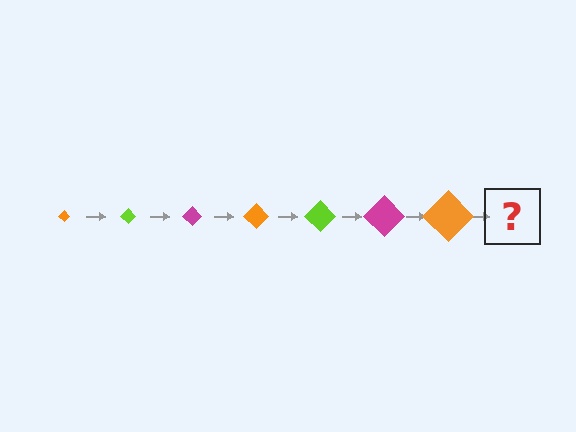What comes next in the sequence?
The next element should be a lime diamond, larger than the previous one.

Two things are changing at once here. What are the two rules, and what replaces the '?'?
The two rules are that the diamond grows larger each step and the color cycles through orange, lime, and magenta. The '?' should be a lime diamond, larger than the previous one.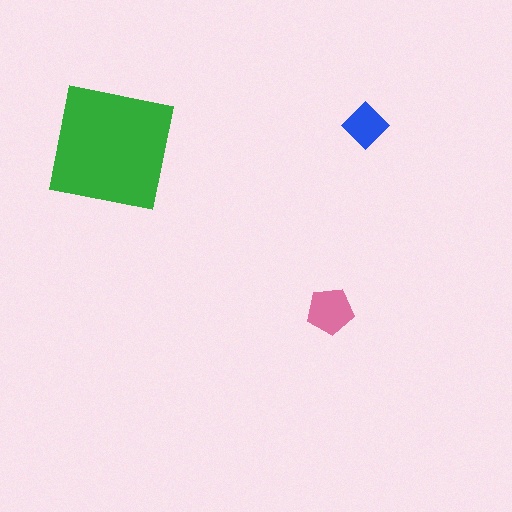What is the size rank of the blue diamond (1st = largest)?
3rd.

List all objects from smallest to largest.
The blue diamond, the pink pentagon, the green square.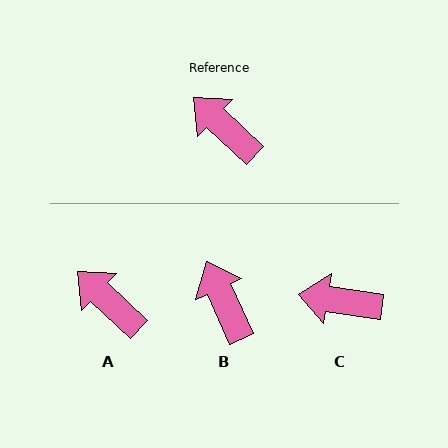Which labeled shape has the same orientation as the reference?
A.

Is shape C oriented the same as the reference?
No, it is off by about 35 degrees.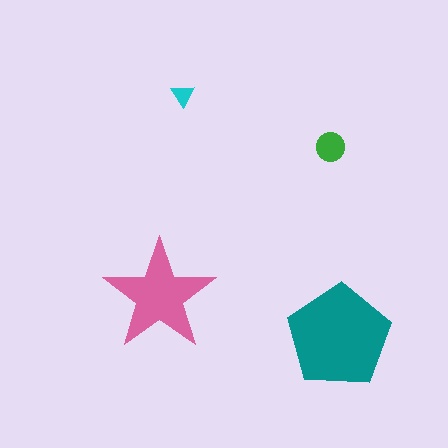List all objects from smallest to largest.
The cyan triangle, the green circle, the pink star, the teal pentagon.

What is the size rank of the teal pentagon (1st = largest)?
1st.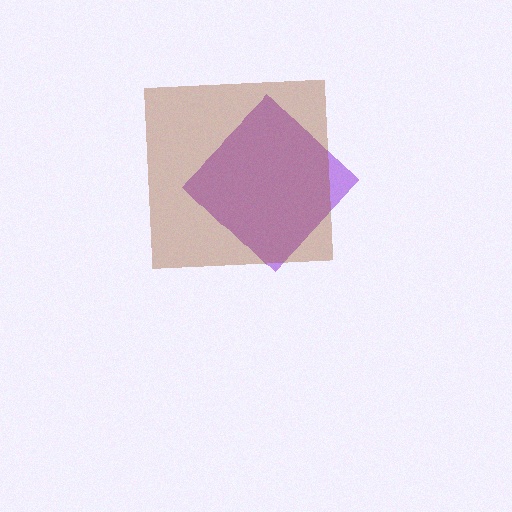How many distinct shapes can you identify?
There are 2 distinct shapes: a purple diamond, a brown square.